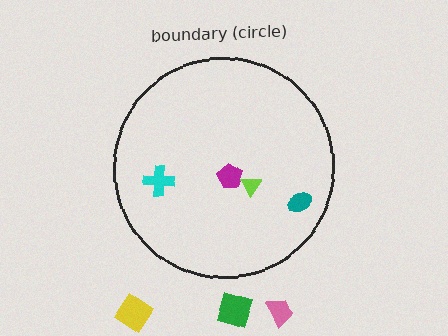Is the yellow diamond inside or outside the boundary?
Outside.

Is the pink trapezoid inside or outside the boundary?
Outside.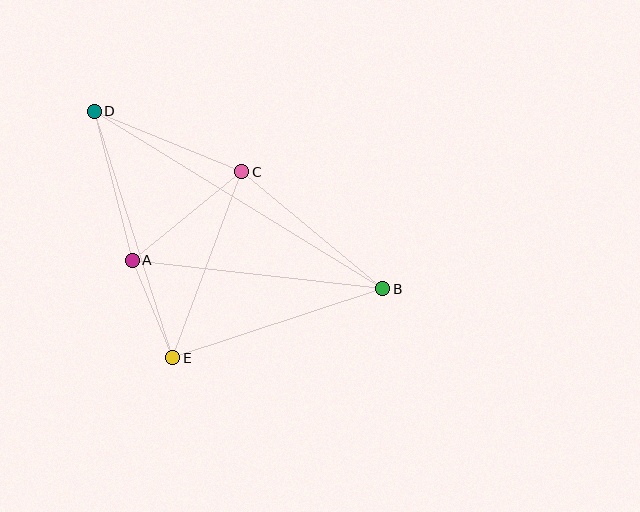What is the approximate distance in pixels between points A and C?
The distance between A and C is approximately 141 pixels.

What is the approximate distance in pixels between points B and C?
The distance between B and C is approximately 183 pixels.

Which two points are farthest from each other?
Points B and D are farthest from each other.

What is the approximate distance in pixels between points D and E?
The distance between D and E is approximately 259 pixels.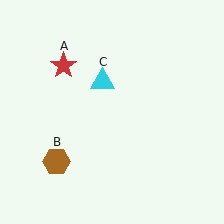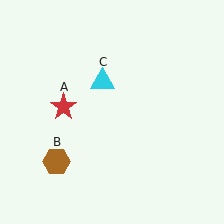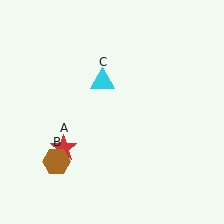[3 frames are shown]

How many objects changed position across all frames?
1 object changed position: red star (object A).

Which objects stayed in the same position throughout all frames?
Brown hexagon (object B) and cyan triangle (object C) remained stationary.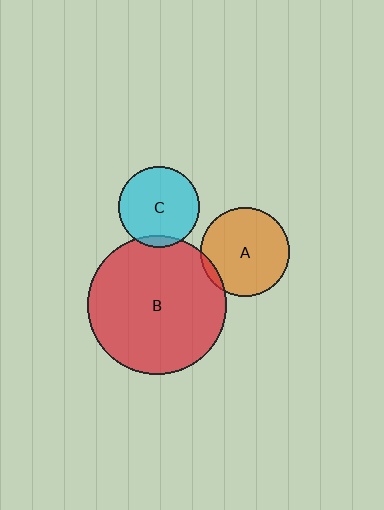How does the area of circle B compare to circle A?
Approximately 2.5 times.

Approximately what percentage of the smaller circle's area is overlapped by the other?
Approximately 5%.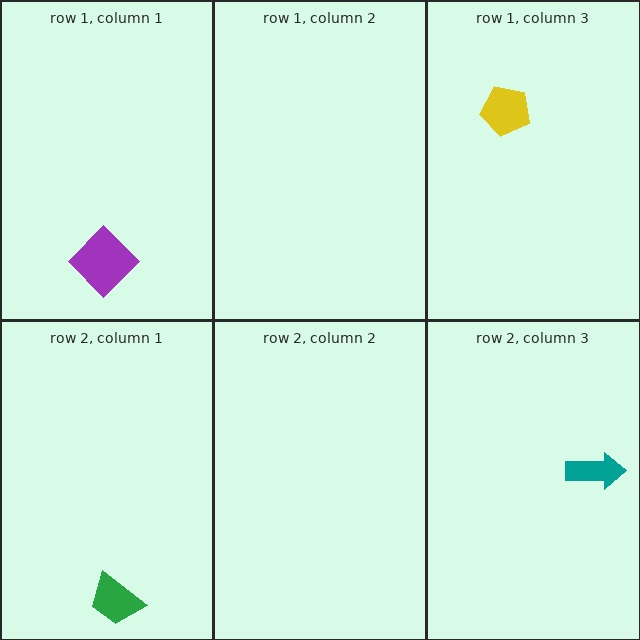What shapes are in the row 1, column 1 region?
The purple diamond.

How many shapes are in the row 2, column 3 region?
1.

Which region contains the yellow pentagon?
The row 1, column 3 region.